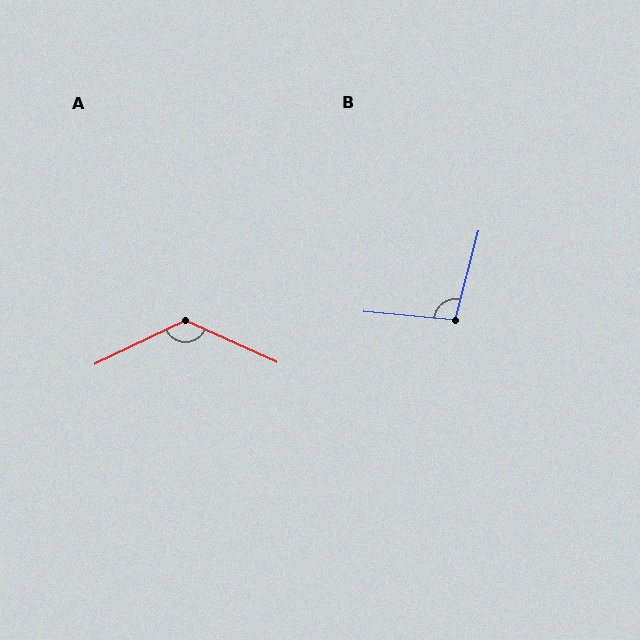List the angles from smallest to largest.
B (99°), A (130°).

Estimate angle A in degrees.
Approximately 130 degrees.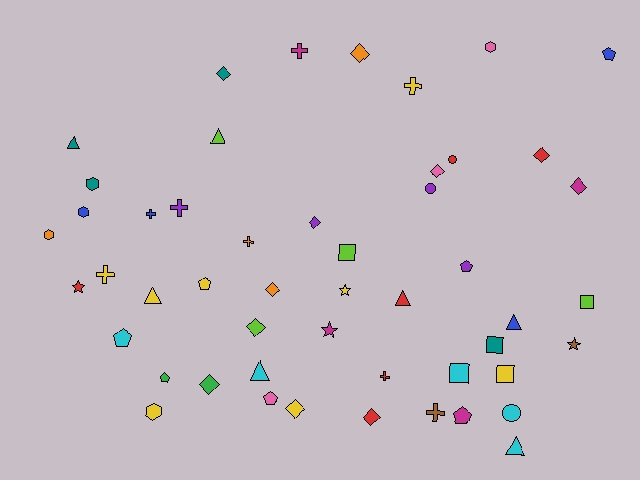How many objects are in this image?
There are 50 objects.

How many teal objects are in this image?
There are 4 teal objects.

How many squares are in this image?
There are 5 squares.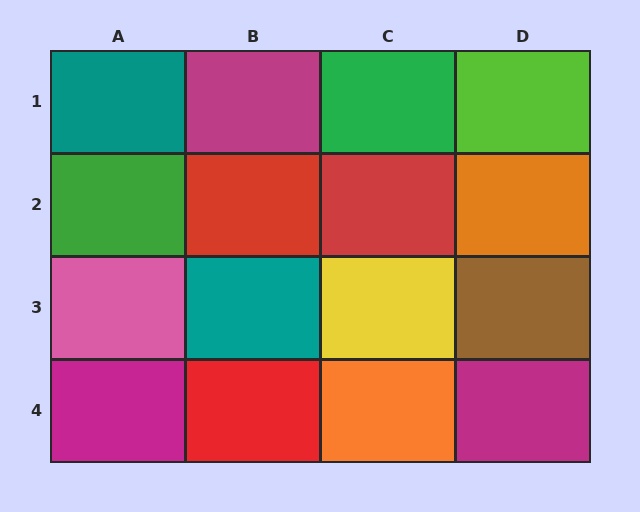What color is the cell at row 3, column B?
Teal.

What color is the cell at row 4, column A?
Magenta.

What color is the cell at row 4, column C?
Orange.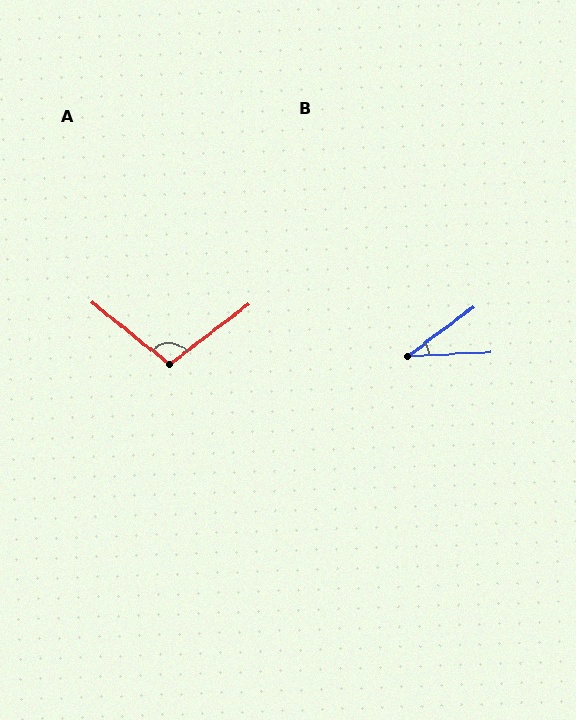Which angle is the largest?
A, at approximately 104 degrees.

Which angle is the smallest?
B, at approximately 34 degrees.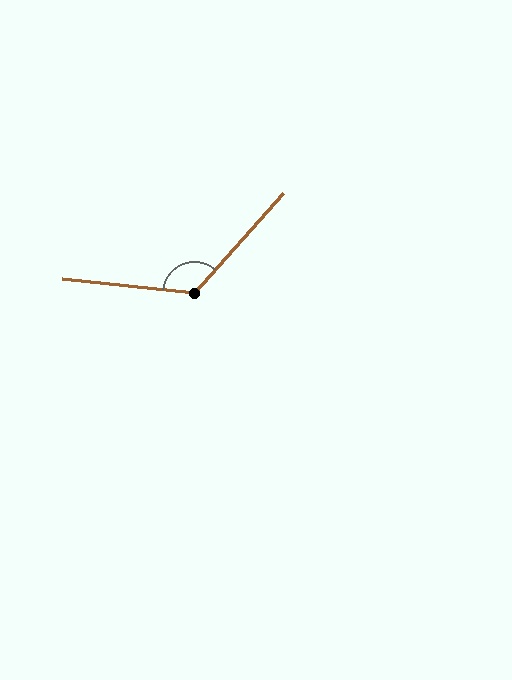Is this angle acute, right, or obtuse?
It is obtuse.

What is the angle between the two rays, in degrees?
Approximately 126 degrees.